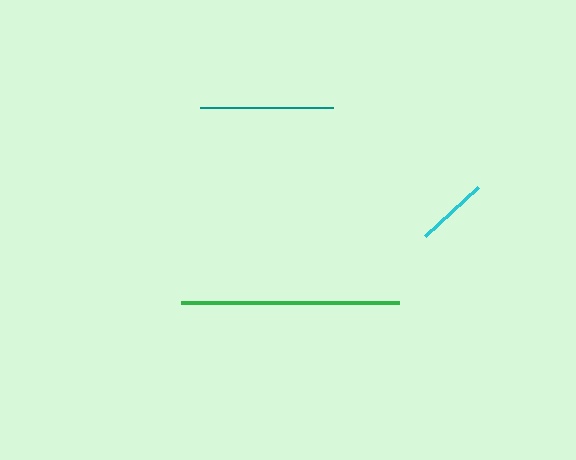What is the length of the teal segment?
The teal segment is approximately 133 pixels long.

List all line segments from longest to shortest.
From longest to shortest: green, teal, cyan.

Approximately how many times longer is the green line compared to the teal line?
The green line is approximately 1.6 times the length of the teal line.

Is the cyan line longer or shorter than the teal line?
The teal line is longer than the cyan line.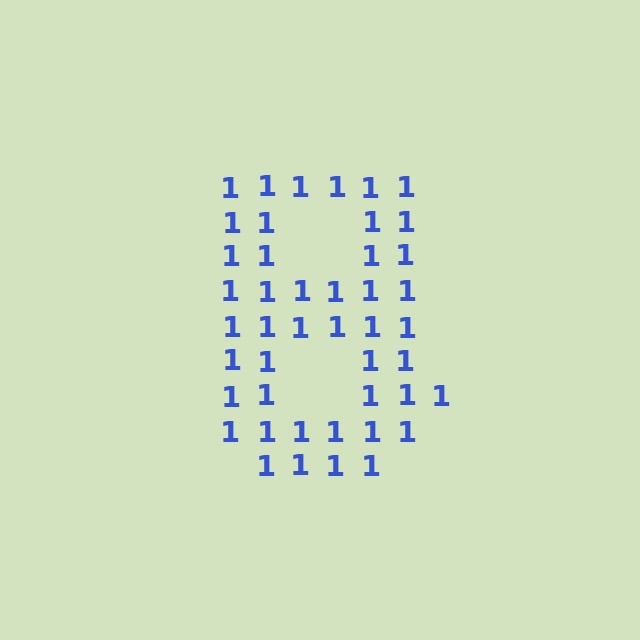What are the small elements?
The small elements are digit 1's.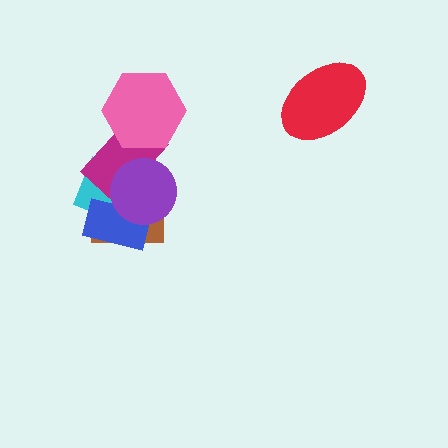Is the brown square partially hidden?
Yes, it is partially covered by another shape.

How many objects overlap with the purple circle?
4 objects overlap with the purple circle.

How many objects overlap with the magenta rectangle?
4 objects overlap with the magenta rectangle.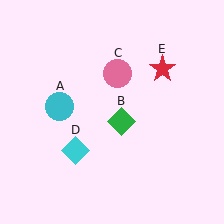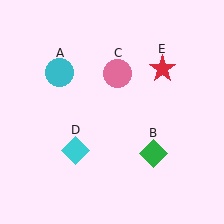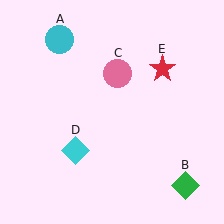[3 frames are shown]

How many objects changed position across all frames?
2 objects changed position: cyan circle (object A), green diamond (object B).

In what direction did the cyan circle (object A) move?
The cyan circle (object A) moved up.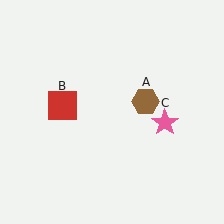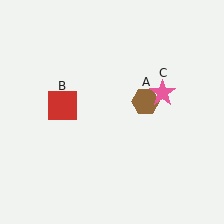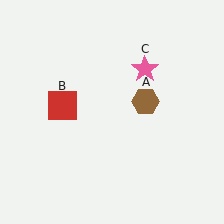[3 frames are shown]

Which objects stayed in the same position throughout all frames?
Brown hexagon (object A) and red square (object B) remained stationary.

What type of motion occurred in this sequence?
The pink star (object C) rotated counterclockwise around the center of the scene.